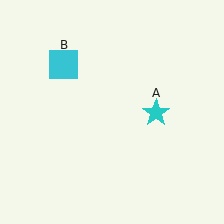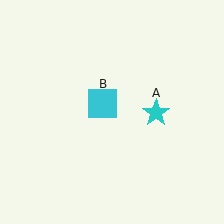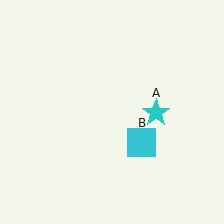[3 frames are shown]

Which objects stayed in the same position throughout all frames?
Cyan star (object A) remained stationary.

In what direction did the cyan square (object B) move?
The cyan square (object B) moved down and to the right.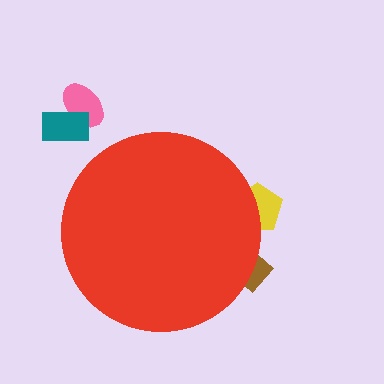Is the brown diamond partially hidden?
Yes, the brown diamond is partially hidden behind the red circle.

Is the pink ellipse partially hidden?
No, the pink ellipse is fully visible.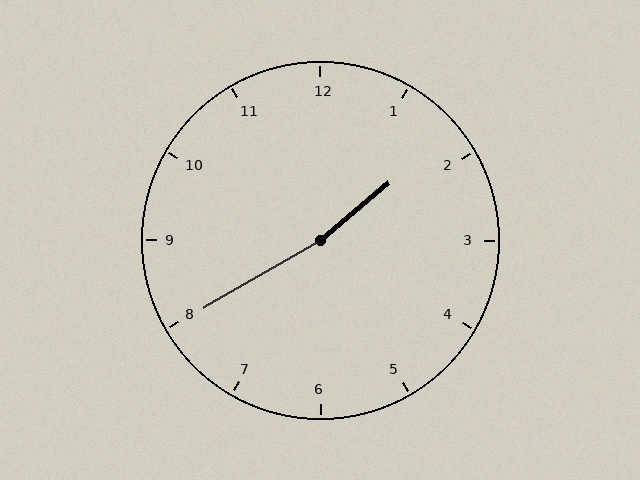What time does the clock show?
1:40.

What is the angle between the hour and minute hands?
Approximately 170 degrees.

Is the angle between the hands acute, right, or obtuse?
It is obtuse.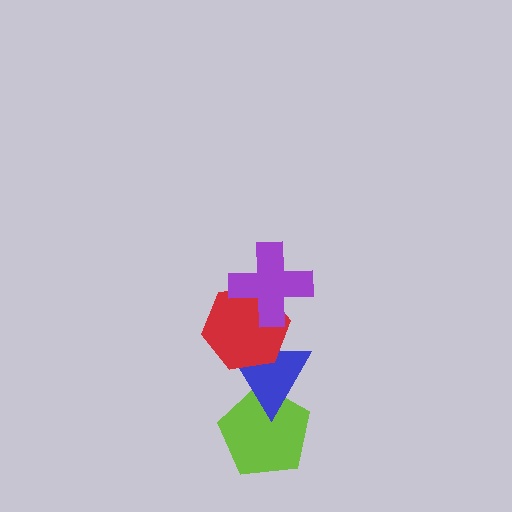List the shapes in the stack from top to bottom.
From top to bottom: the purple cross, the red hexagon, the blue triangle, the lime pentagon.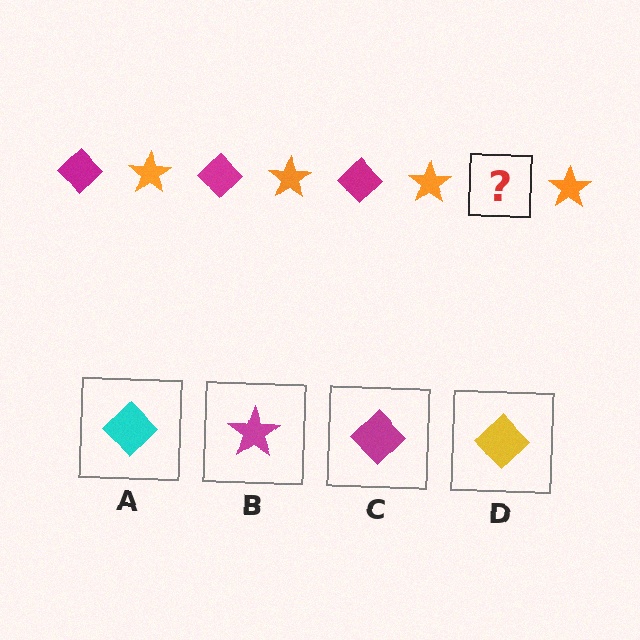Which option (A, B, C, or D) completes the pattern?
C.